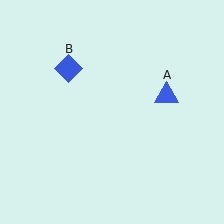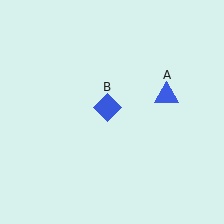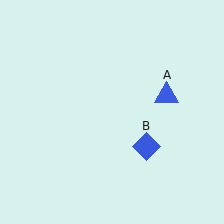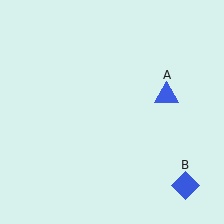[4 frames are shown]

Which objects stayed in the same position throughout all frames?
Blue triangle (object A) remained stationary.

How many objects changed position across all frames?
1 object changed position: blue diamond (object B).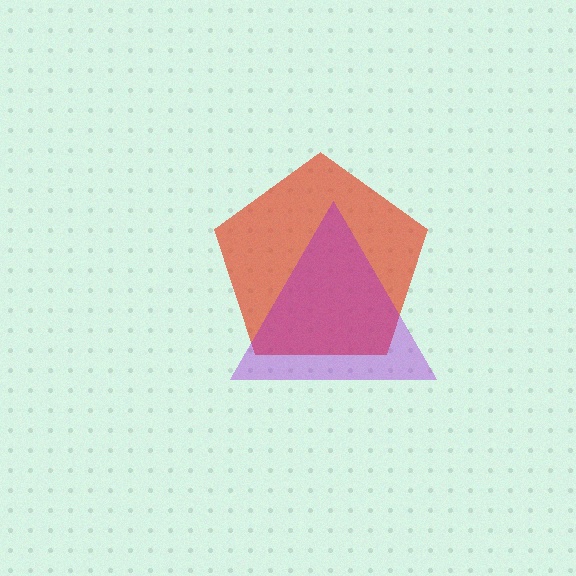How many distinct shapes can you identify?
There are 2 distinct shapes: a red pentagon, a purple triangle.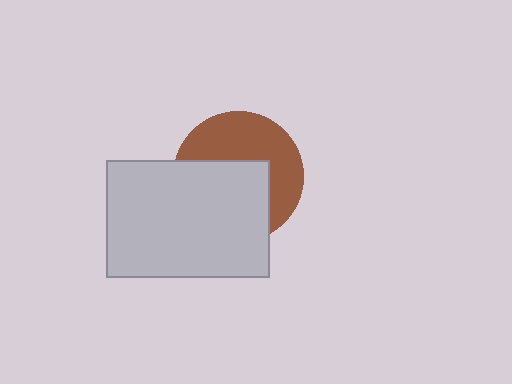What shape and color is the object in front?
The object in front is a light gray rectangle.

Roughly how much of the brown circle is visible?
About half of it is visible (roughly 48%).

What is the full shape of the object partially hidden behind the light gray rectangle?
The partially hidden object is a brown circle.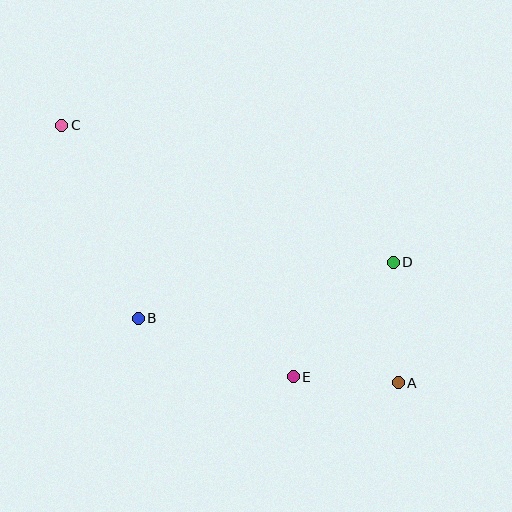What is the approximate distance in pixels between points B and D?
The distance between B and D is approximately 261 pixels.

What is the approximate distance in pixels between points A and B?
The distance between A and B is approximately 268 pixels.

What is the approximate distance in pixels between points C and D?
The distance between C and D is approximately 359 pixels.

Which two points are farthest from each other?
Points A and C are farthest from each other.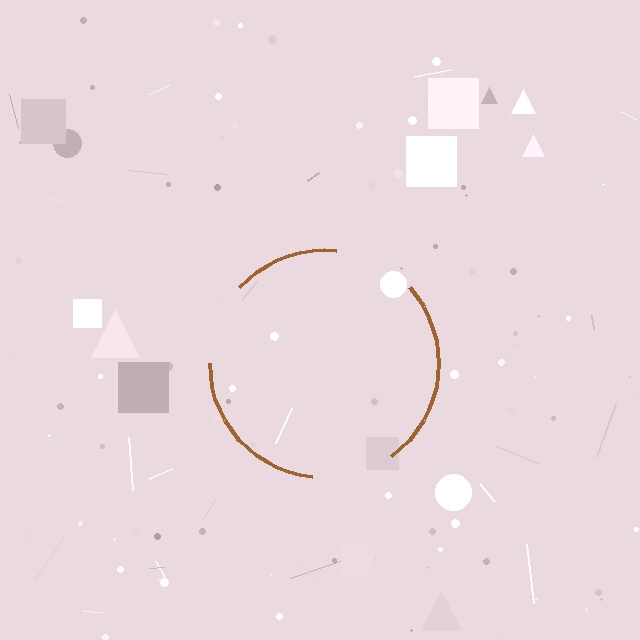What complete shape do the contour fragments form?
The contour fragments form a circle.